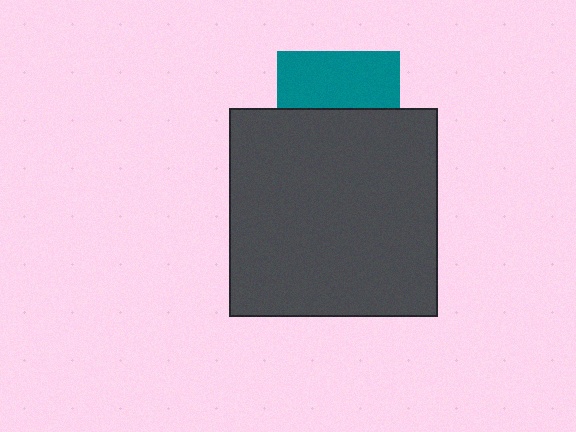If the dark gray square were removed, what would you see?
You would see the complete teal square.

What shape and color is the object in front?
The object in front is a dark gray square.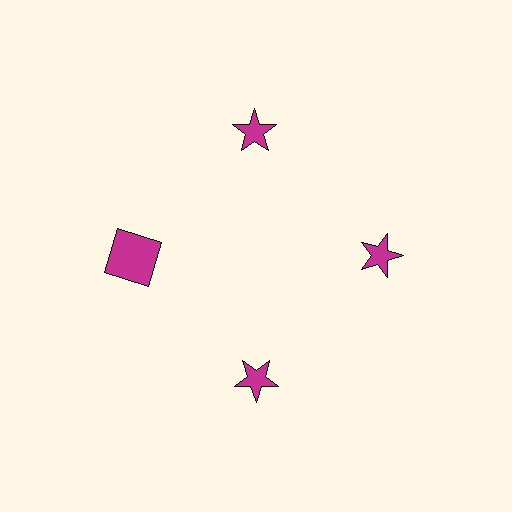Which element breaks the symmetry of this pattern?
The magenta square at roughly the 9 o'clock position breaks the symmetry. All other shapes are magenta stars.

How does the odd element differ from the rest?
It has a different shape: square instead of star.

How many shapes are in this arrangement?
There are 4 shapes arranged in a ring pattern.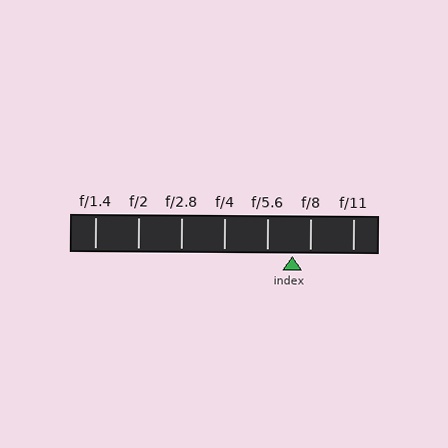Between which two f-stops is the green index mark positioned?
The index mark is between f/5.6 and f/8.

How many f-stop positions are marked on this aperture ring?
There are 7 f-stop positions marked.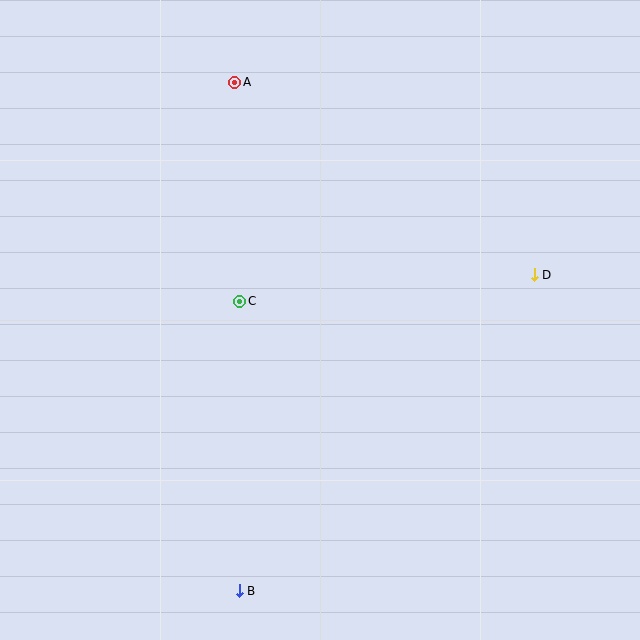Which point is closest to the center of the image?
Point C at (240, 301) is closest to the center.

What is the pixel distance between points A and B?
The distance between A and B is 509 pixels.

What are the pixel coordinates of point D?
Point D is at (534, 275).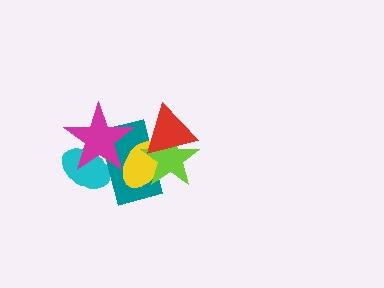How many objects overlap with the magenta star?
3 objects overlap with the magenta star.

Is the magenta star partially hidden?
Yes, it is partially covered by another shape.